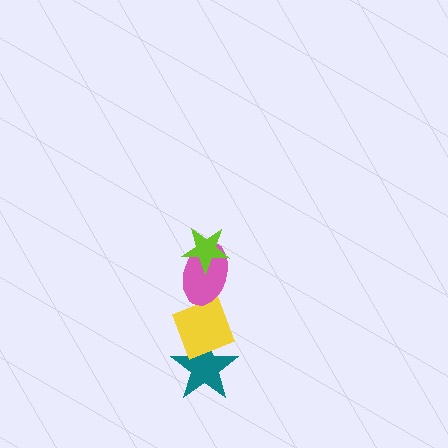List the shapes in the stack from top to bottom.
From top to bottom: the lime star, the pink ellipse, the yellow diamond, the teal star.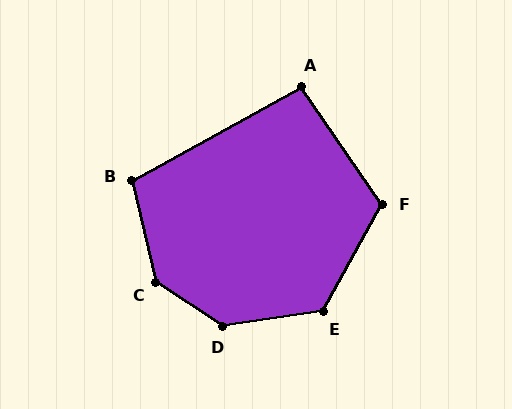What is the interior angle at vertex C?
Approximately 137 degrees (obtuse).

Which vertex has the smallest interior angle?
A, at approximately 95 degrees.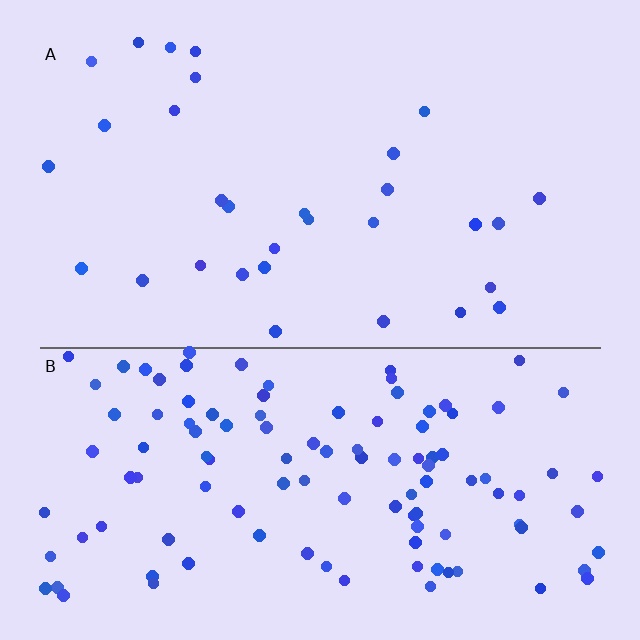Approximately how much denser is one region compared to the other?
Approximately 3.8× — region B over region A.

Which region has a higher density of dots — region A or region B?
B (the bottom).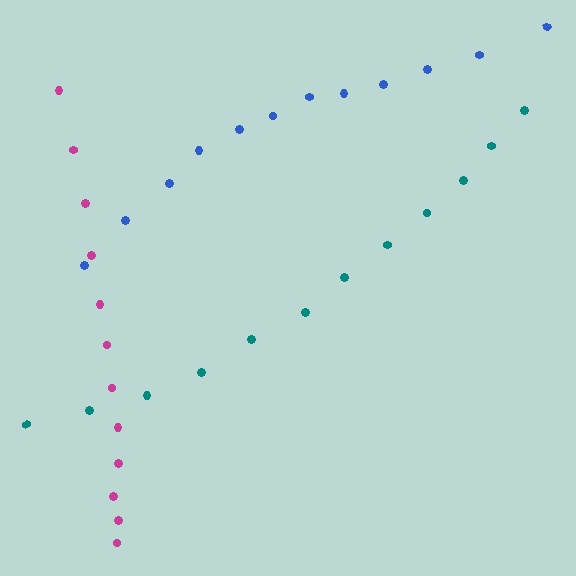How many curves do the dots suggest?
There are 3 distinct paths.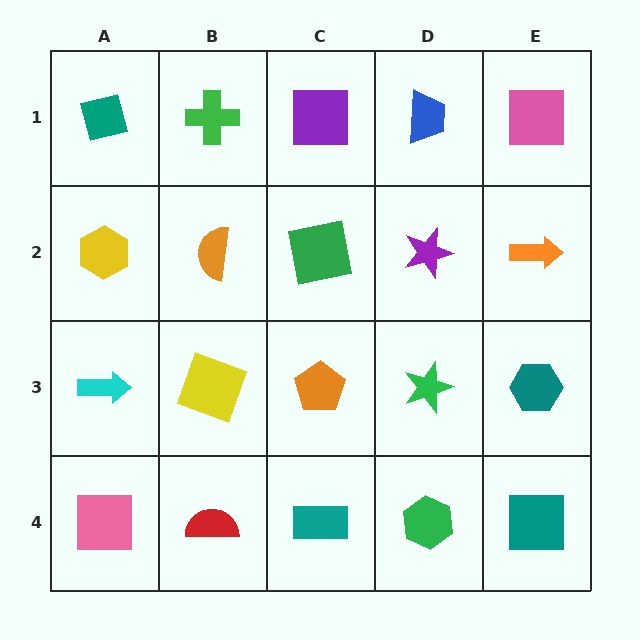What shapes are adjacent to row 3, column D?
A purple star (row 2, column D), a green hexagon (row 4, column D), an orange pentagon (row 3, column C), a teal hexagon (row 3, column E).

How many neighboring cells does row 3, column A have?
3.